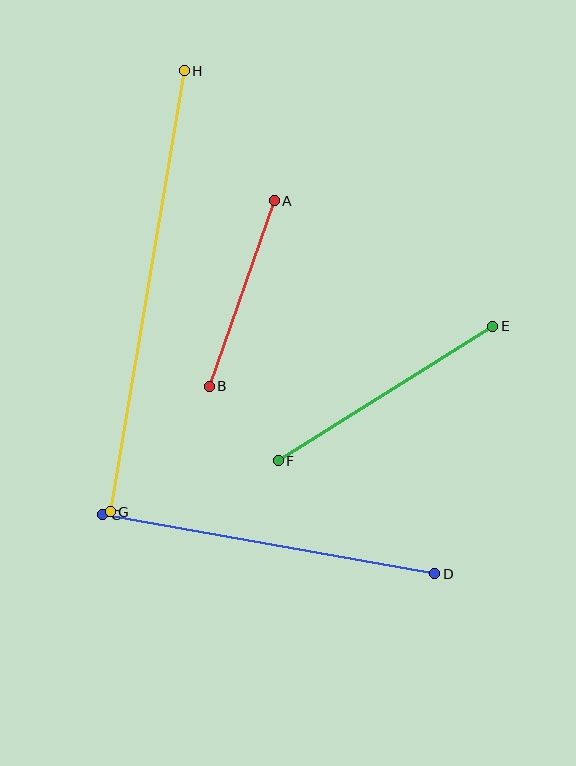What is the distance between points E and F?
The distance is approximately 253 pixels.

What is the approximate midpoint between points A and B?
The midpoint is at approximately (242, 294) pixels.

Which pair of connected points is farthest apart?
Points G and H are farthest apart.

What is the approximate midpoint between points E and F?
The midpoint is at approximately (385, 393) pixels.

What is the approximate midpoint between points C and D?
The midpoint is at approximately (269, 544) pixels.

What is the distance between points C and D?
The distance is approximately 337 pixels.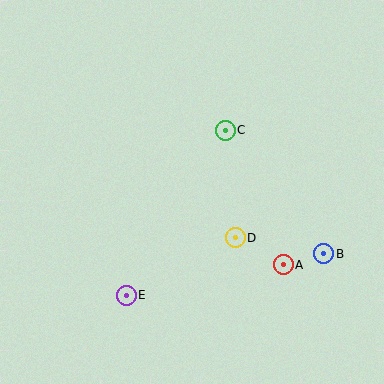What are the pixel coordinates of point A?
Point A is at (283, 265).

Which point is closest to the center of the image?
Point D at (235, 238) is closest to the center.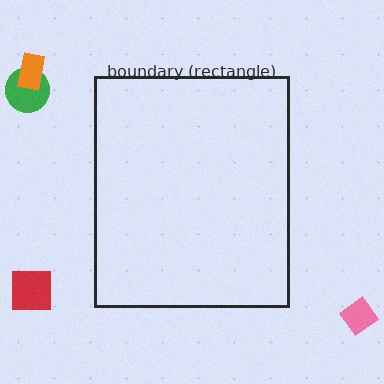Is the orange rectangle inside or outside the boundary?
Outside.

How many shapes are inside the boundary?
0 inside, 4 outside.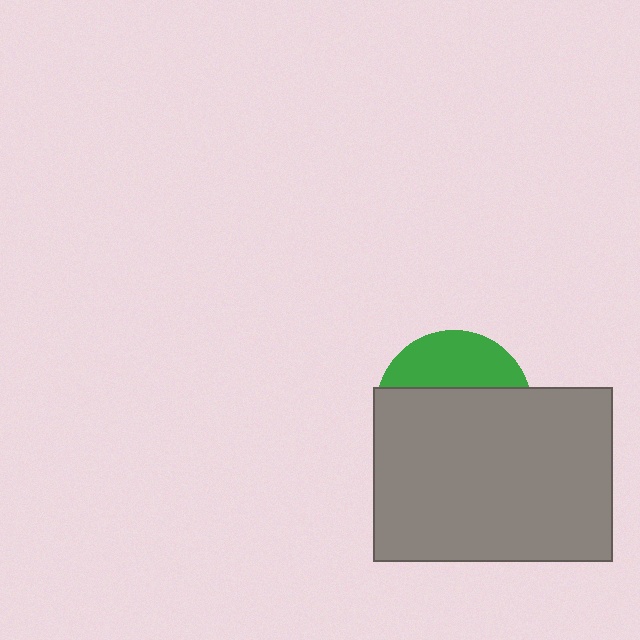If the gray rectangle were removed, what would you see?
You would see the complete green circle.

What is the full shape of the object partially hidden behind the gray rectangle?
The partially hidden object is a green circle.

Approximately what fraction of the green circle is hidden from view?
Roughly 67% of the green circle is hidden behind the gray rectangle.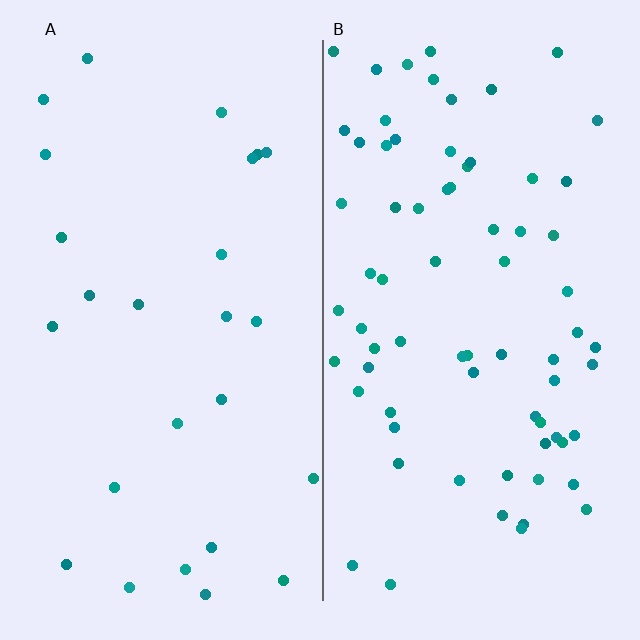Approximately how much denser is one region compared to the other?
Approximately 2.8× — region B over region A.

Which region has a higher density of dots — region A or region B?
B (the right).